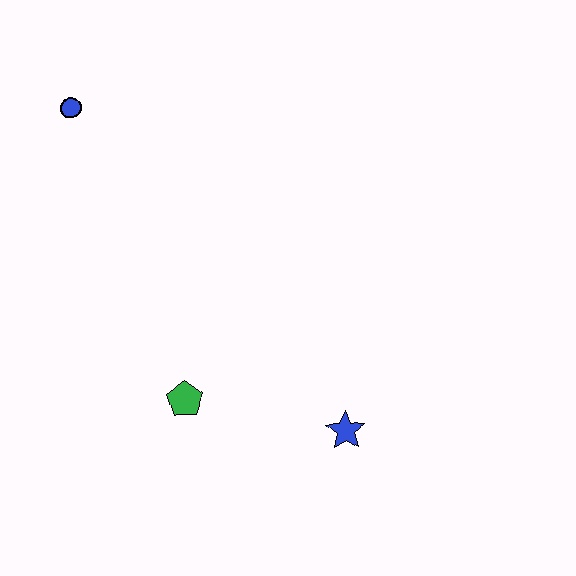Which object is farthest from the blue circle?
The blue star is farthest from the blue circle.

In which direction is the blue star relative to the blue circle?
The blue star is below the blue circle.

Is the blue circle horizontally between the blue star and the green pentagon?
No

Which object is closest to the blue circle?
The green pentagon is closest to the blue circle.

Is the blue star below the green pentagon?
Yes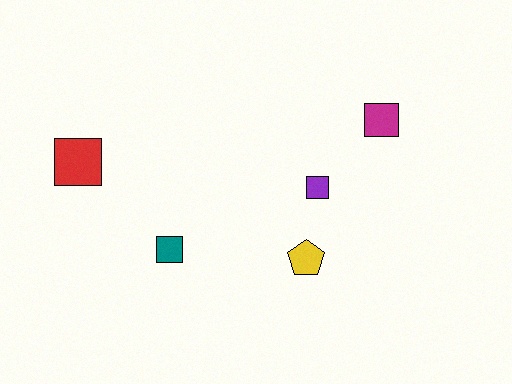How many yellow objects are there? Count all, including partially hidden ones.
There is 1 yellow object.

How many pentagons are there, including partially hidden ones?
There is 1 pentagon.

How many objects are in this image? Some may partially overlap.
There are 5 objects.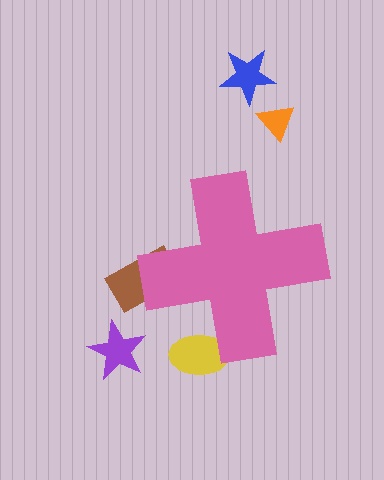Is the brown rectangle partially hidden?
Yes, the brown rectangle is partially hidden behind the pink cross.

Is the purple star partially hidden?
No, the purple star is fully visible.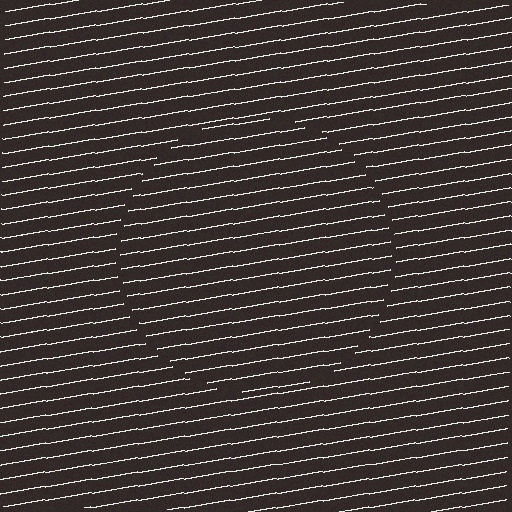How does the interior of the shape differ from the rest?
The interior of the shape contains the same grating, shifted by half a period — the contour is defined by the phase discontinuity where line-ends from the inner and outer gratings abut.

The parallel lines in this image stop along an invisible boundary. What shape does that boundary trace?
An illusory circle. The interior of the shape contains the same grating, shifted by half a period — the contour is defined by the phase discontinuity where line-ends from the inner and outer gratings abut.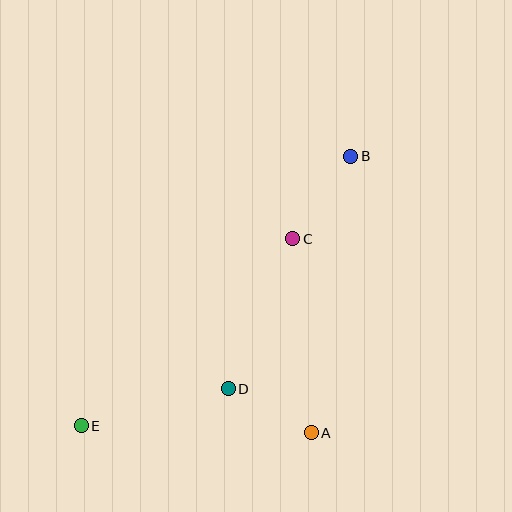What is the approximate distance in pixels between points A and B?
The distance between A and B is approximately 279 pixels.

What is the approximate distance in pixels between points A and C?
The distance between A and C is approximately 195 pixels.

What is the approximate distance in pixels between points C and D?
The distance between C and D is approximately 163 pixels.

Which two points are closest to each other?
Points A and D are closest to each other.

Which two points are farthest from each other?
Points B and E are farthest from each other.